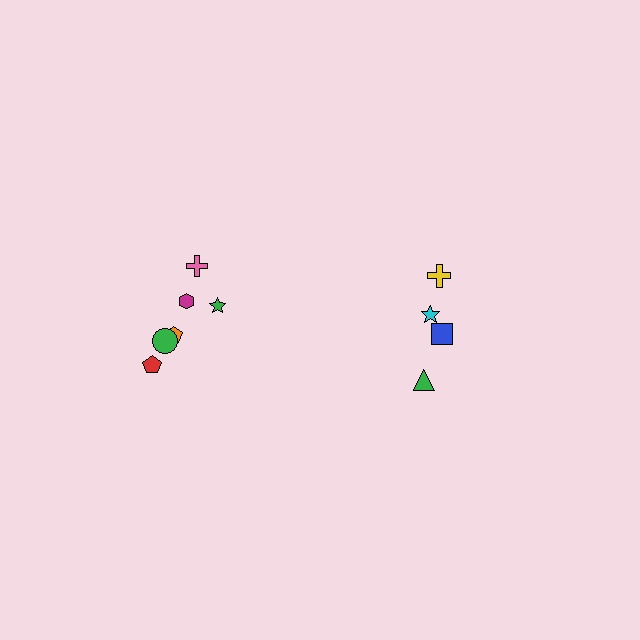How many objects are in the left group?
There are 6 objects.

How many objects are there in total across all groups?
There are 10 objects.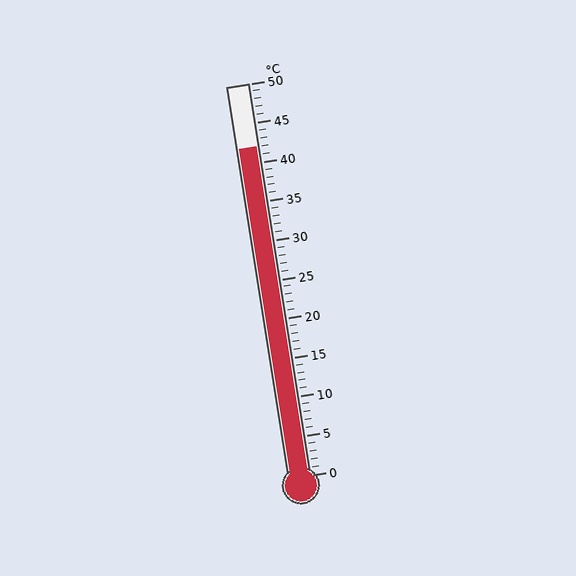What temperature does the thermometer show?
The thermometer shows approximately 42°C.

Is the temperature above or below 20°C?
The temperature is above 20°C.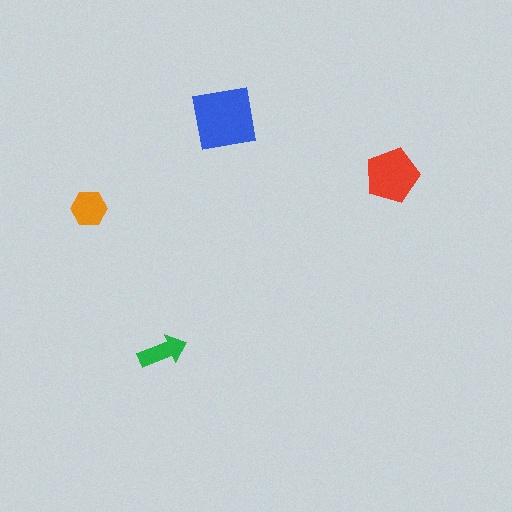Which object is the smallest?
The green arrow.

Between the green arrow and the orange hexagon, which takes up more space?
The orange hexagon.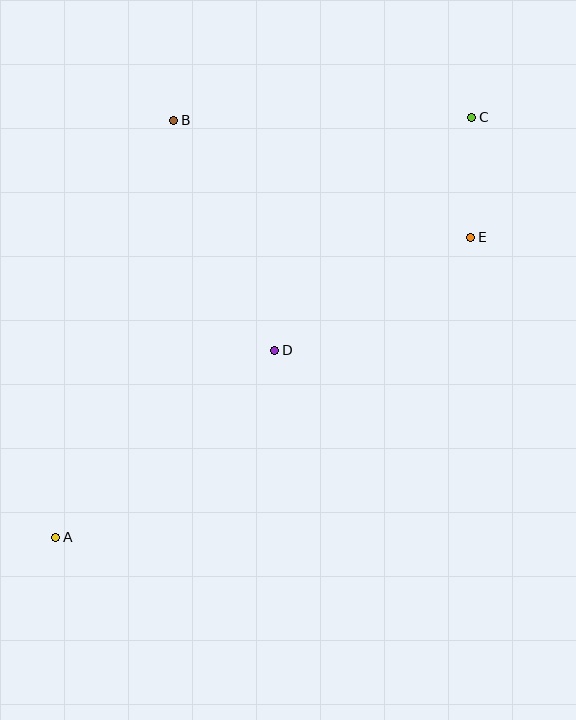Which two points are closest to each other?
Points C and E are closest to each other.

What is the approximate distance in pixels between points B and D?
The distance between B and D is approximately 251 pixels.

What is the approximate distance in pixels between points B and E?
The distance between B and E is approximately 319 pixels.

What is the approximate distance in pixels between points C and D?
The distance between C and D is approximately 305 pixels.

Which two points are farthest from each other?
Points A and C are farthest from each other.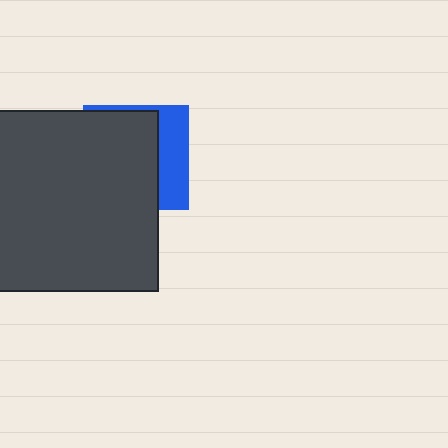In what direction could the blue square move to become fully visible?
The blue square could move right. That would shift it out from behind the dark gray rectangle entirely.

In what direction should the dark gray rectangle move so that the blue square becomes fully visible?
The dark gray rectangle should move left. That is the shortest direction to clear the overlap and leave the blue square fully visible.